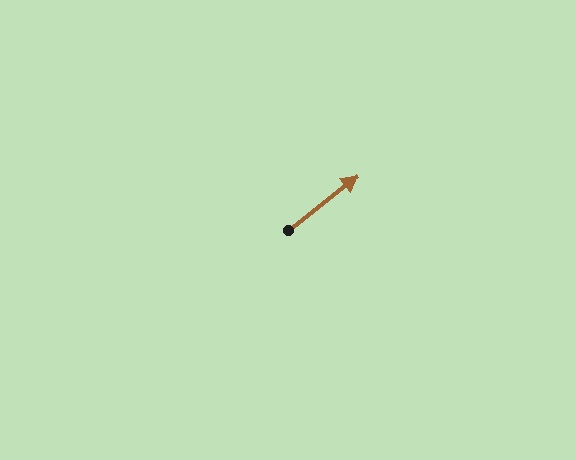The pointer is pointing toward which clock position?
Roughly 2 o'clock.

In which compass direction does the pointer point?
Northeast.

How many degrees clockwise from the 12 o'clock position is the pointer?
Approximately 52 degrees.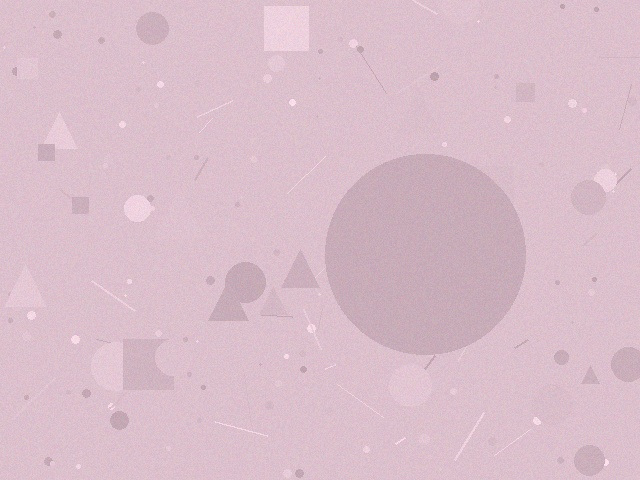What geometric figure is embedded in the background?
A circle is embedded in the background.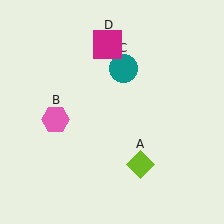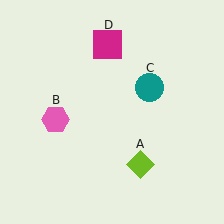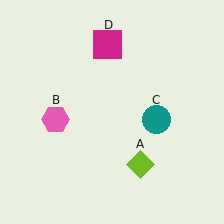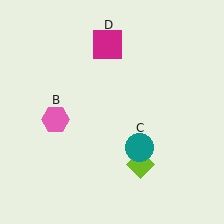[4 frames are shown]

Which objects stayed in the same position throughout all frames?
Lime diamond (object A) and pink hexagon (object B) and magenta square (object D) remained stationary.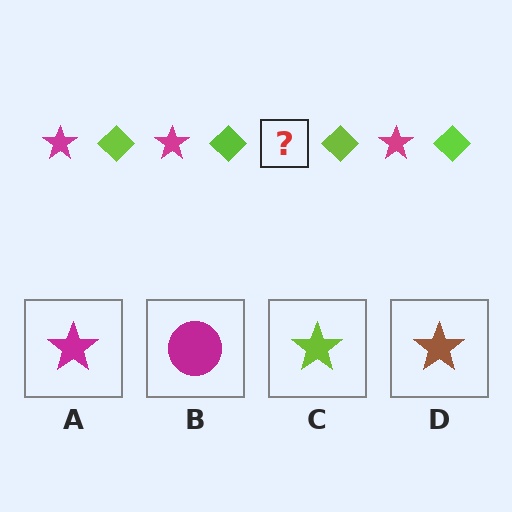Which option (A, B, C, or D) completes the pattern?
A.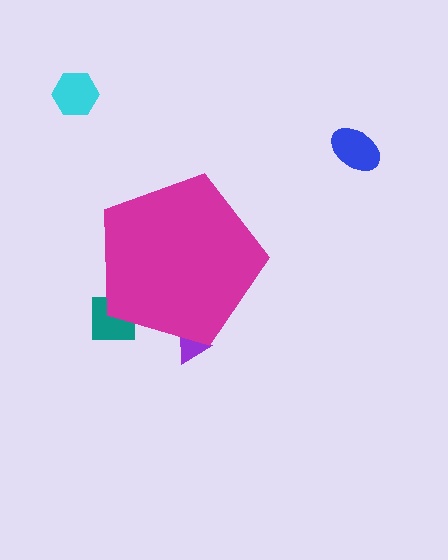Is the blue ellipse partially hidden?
No, the blue ellipse is fully visible.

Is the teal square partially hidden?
Yes, the teal square is partially hidden behind the magenta pentagon.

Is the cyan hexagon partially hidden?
No, the cyan hexagon is fully visible.